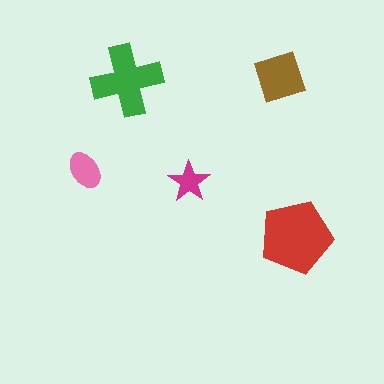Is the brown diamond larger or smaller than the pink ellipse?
Larger.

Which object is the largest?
The red pentagon.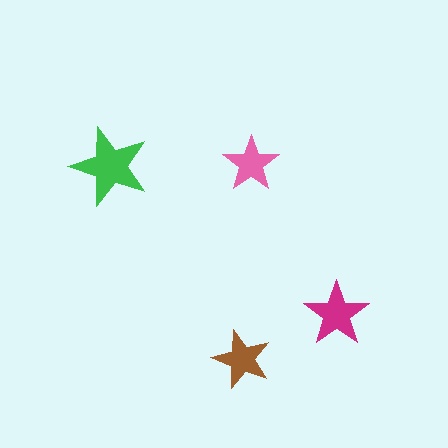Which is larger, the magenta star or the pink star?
The magenta one.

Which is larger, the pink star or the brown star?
The brown one.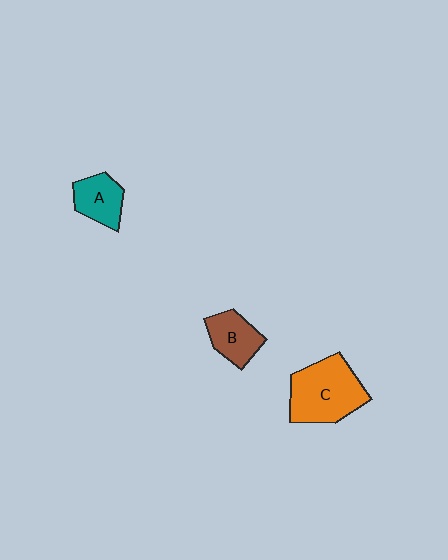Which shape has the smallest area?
Shape A (teal).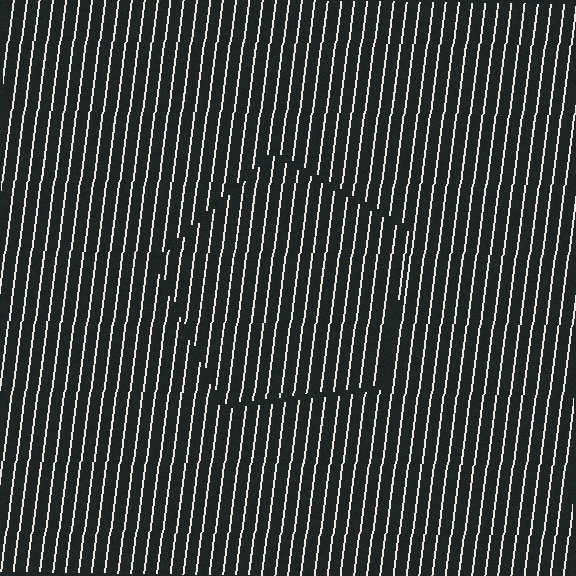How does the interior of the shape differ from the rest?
The interior of the shape contains the same grating, shifted by half a period — the contour is defined by the phase discontinuity where line-ends from the inner and outer gratings abut.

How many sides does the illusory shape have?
5 sides — the line-ends trace a pentagon.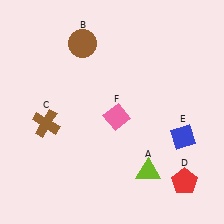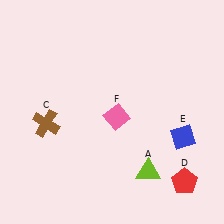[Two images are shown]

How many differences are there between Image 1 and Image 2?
There is 1 difference between the two images.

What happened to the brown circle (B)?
The brown circle (B) was removed in Image 2. It was in the top-left area of Image 1.